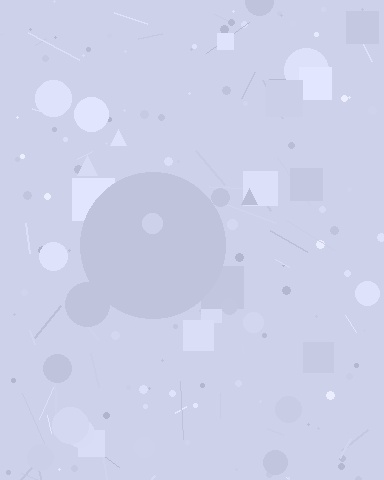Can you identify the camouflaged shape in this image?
The camouflaged shape is a circle.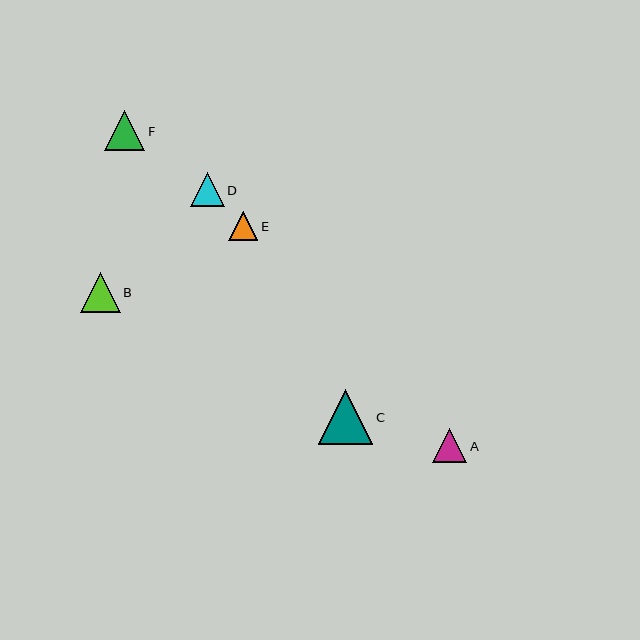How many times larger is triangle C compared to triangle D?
Triangle C is approximately 1.6 times the size of triangle D.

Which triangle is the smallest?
Triangle E is the smallest with a size of approximately 29 pixels.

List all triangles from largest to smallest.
From largest to smallest: C, F, B, A, D, E.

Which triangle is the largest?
Triangle C is the largest with a size of approximately 54 pixels.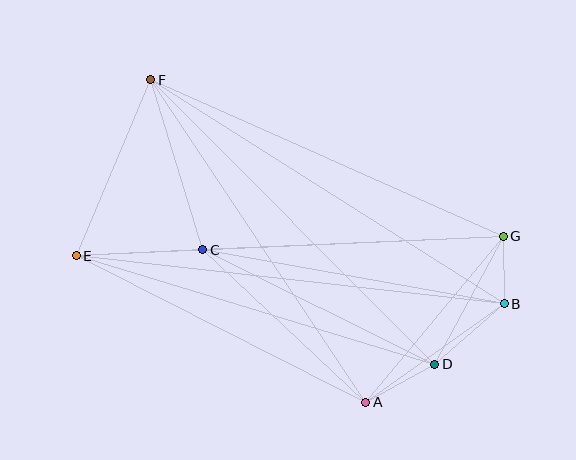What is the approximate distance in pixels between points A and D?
The distance between A and D is approximately 79 pixels.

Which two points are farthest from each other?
Points B and E are farthest from each other.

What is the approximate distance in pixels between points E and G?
The distance between E and G is approximately 427 pixels.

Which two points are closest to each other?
Points B and G are closest to each other.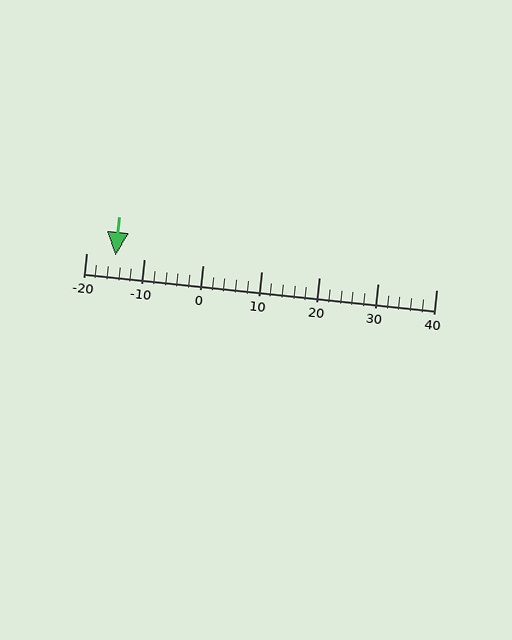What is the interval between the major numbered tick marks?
The major tick marks are spaced 10 units apart.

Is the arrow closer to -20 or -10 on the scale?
The arrow is closer to -10.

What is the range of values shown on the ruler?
The ruler shows values from -20 to 40.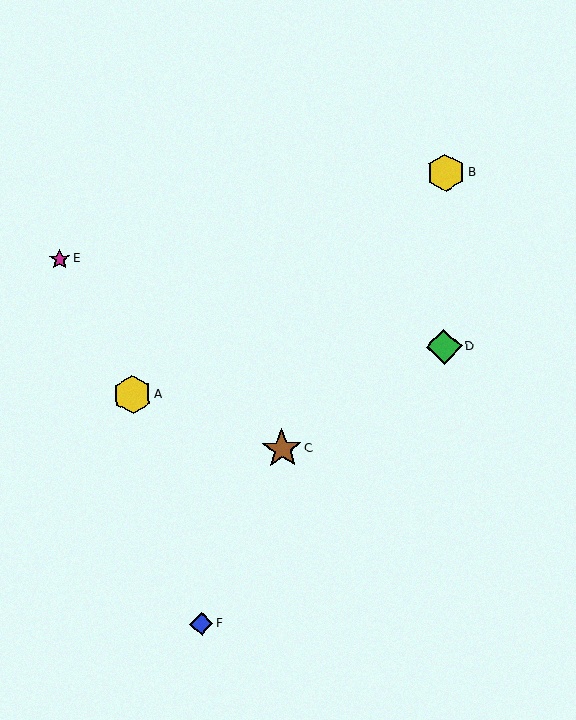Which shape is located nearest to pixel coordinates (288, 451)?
The brown star (labeled C) at (282, 449) is nearest to that location.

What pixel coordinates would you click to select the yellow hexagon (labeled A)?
Click at (132, 395) to select the yellow hexagon A.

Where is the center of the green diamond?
The center of the green diamond is at (444, 347).